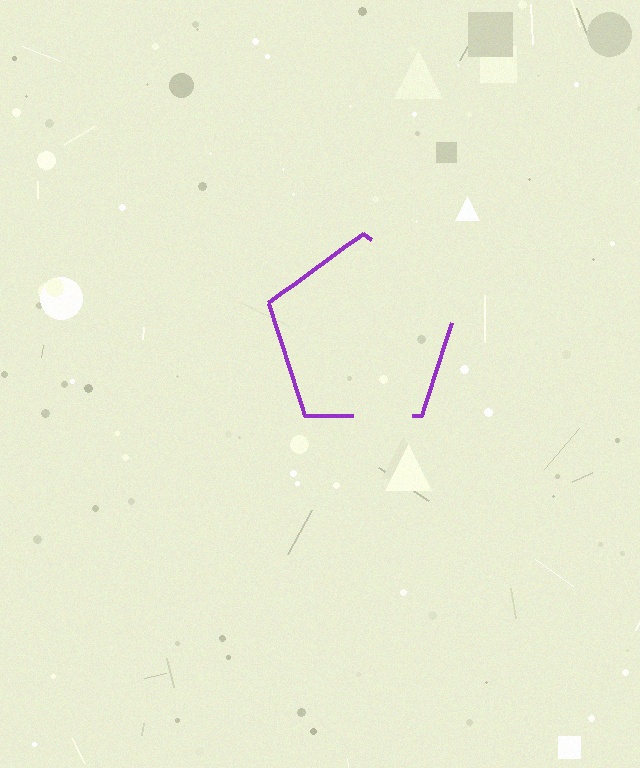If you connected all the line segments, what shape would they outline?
They would outline a pentagon.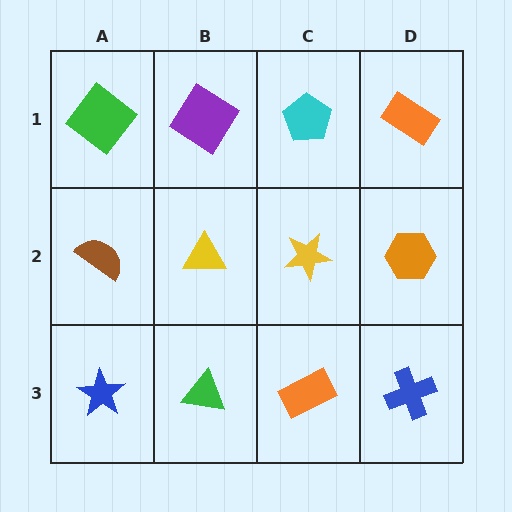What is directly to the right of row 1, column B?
A cyan pentagon.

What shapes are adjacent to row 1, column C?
A yellow star (row 2, column C), a purple diamond (row 1, column B), an orange rectangle (row 1, column D).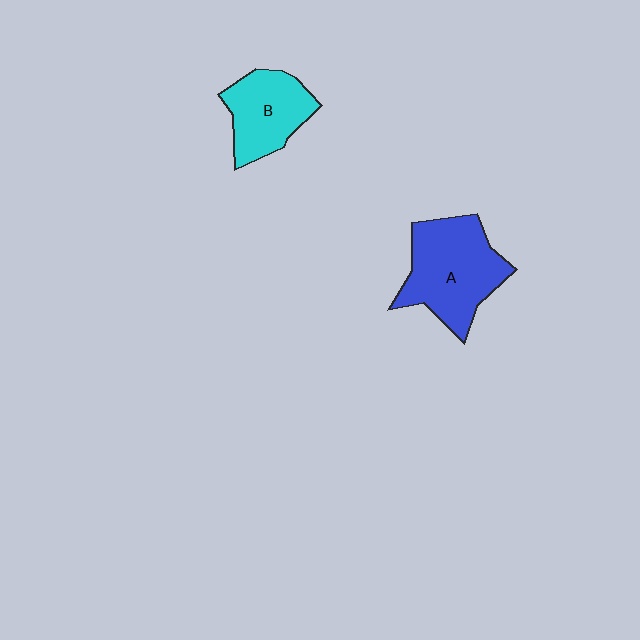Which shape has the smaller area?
Shape B (cyan).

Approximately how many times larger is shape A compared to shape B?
Approximately 1.4 times.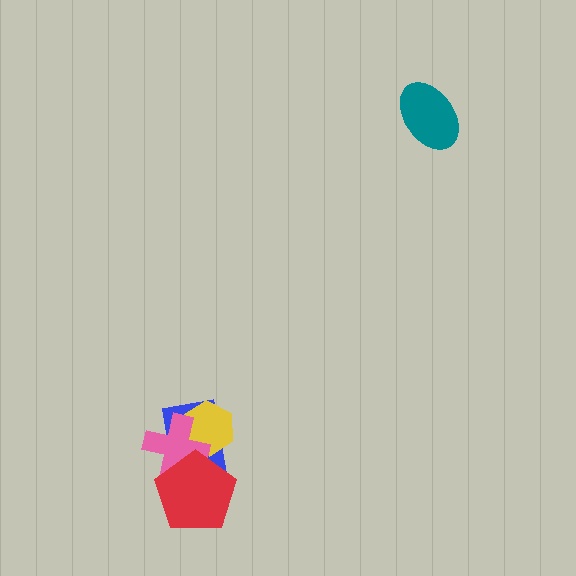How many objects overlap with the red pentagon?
2 objects overlap with the red pentagon.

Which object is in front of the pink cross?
The red pentagon is in front of the pink cross.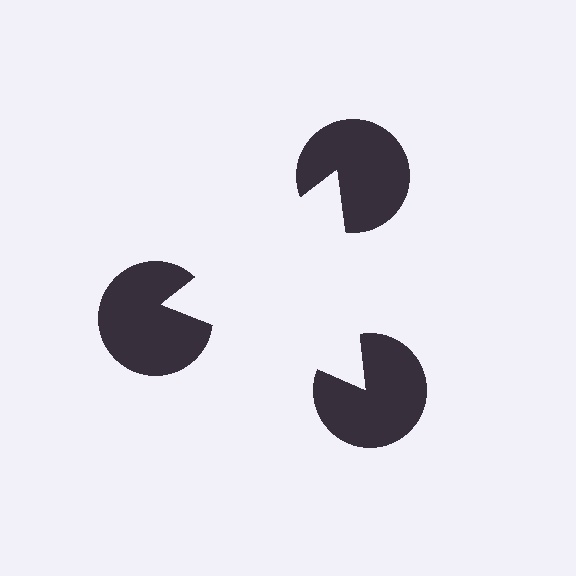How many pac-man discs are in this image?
There are 3 — one at each vertex of the illusory triangle.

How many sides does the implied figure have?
3 sides.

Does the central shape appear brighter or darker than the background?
It typically appears slightly brighter than the background, even though no actual brightness change is drawn.